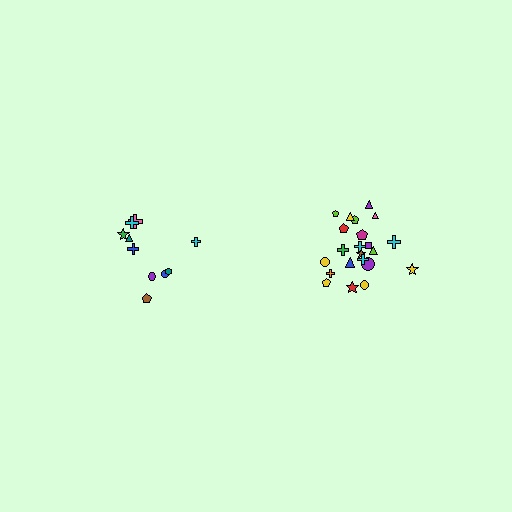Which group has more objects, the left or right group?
The right group.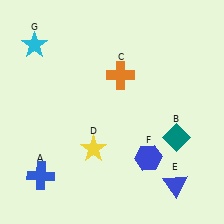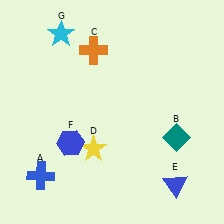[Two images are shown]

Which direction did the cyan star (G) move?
The cyan star (G) moved right.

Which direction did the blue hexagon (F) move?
The blue hexagon (F) moved left.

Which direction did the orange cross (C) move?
The orange cross (C) moved left.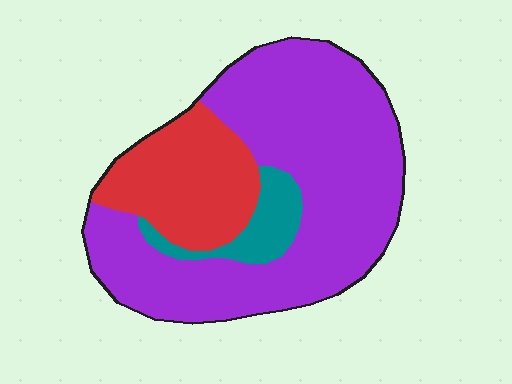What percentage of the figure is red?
Red covers around 25% of the figure.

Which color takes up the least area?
Teal, at roughly 10%.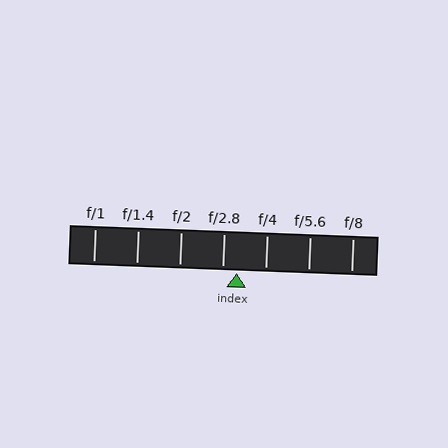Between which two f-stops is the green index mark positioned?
The index mark is between f/2.8 and f/4.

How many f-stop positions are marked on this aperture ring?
There are 7 f-stop positions marked.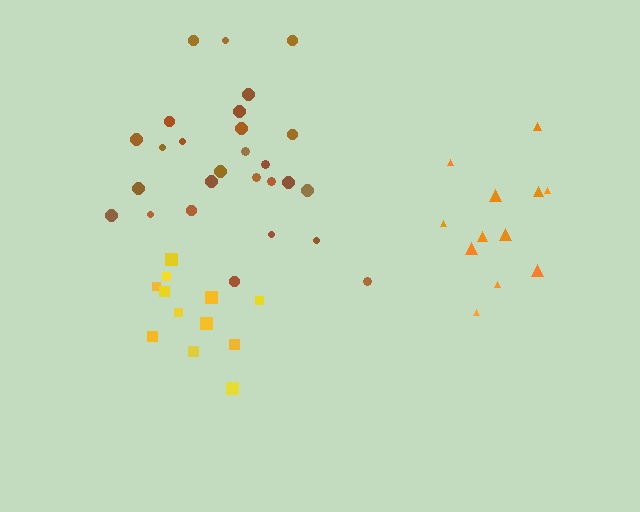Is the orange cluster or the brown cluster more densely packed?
Brown.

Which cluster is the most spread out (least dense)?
Orange.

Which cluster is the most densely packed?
Brown.